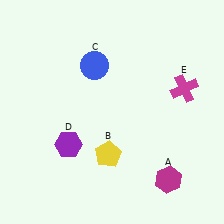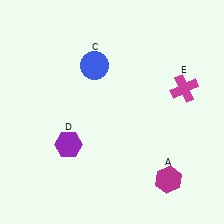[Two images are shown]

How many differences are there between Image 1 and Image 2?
There is 1 difference between the two images.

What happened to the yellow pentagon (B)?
The yellow pentagon (B) was removed in Image 2. It was in the bottom-left area of Image 1.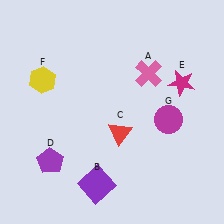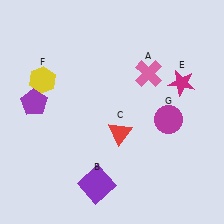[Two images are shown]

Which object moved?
The purple pentagon (D) moved up.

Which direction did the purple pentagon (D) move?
The purple pentagon (D) moved up.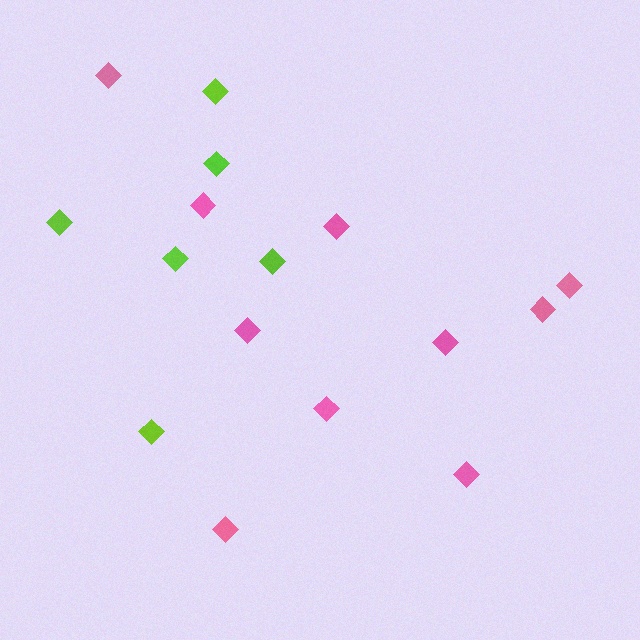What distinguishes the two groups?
There are 2 groups: one group of lime diamonds (6) and one group of pink diamonds (10).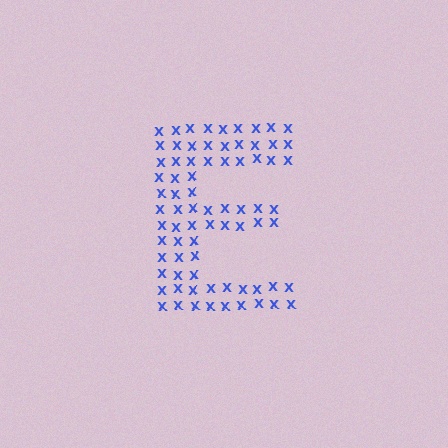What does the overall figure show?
The overall figure shows the letter E.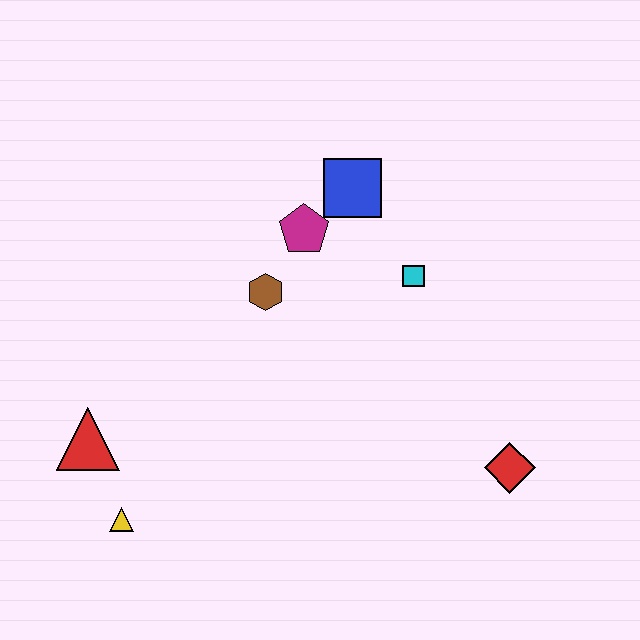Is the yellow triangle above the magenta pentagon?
No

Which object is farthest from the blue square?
The yellow triangle is farthest from the blue square.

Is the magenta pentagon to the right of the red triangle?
Yes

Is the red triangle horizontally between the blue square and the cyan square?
No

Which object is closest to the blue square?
The magenta pentagon is closest to the blue square.